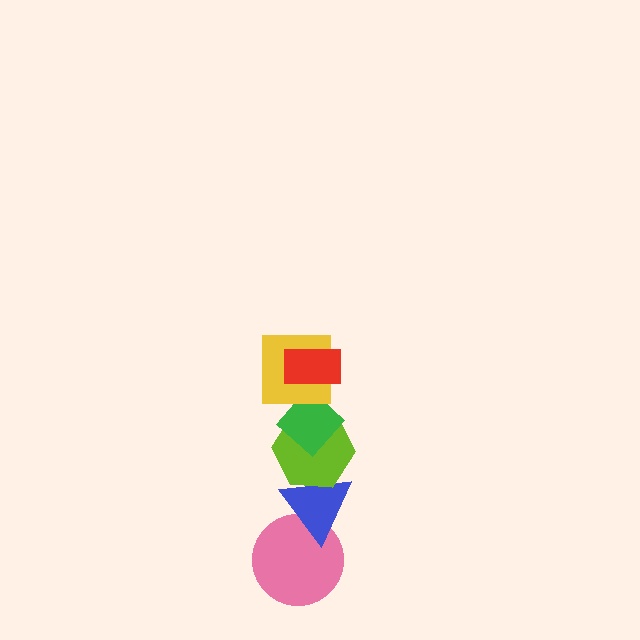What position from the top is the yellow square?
The yellow square is 2nd from the top.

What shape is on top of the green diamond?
The yellow square is on top of the green diamond.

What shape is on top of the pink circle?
The blue triangle is on top of the pink circle.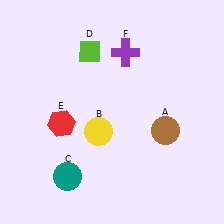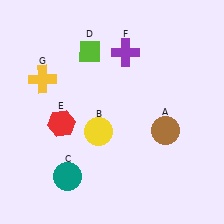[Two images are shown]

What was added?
A yellow cross (G) was added in Image 2.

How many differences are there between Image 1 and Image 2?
There is 1 difference between the two images.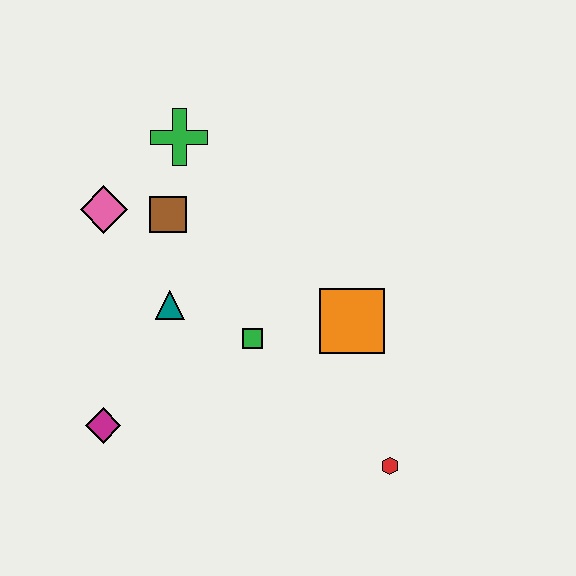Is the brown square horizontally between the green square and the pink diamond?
Yes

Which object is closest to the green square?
The teal triangle is closest to the green square.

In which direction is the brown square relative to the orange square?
The brown square is to the left of the orange square.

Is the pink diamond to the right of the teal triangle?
No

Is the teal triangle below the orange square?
No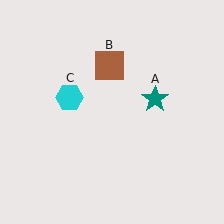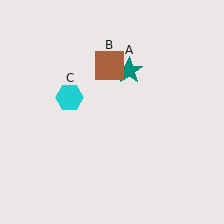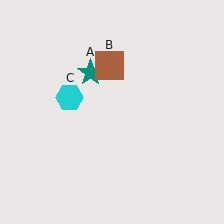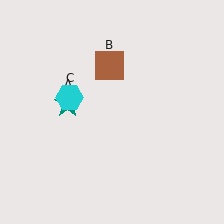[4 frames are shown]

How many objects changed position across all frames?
1 object changed position: teal star (object A).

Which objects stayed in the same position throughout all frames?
Brown square (object B) and cyan hexagon (object C) remained stationary.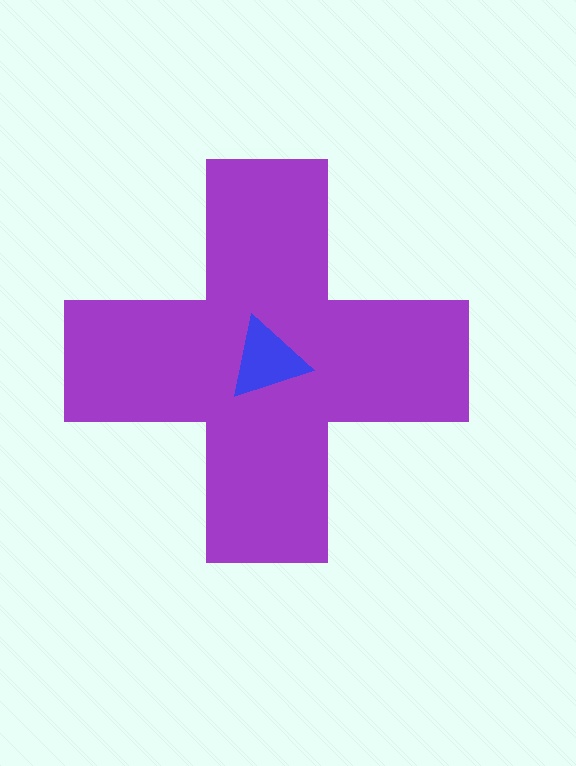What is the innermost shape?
The blue triangle.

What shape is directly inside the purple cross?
The blue triangle.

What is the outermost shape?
The purple cross.